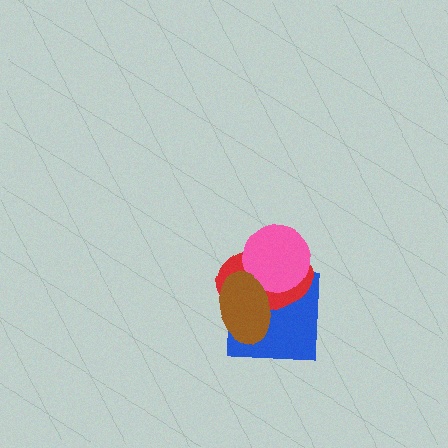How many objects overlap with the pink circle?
3 objects overlap with the pink circle.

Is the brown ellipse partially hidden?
No, no other shape covers it.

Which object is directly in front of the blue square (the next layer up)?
The red ellipse is directly in front of the blue square.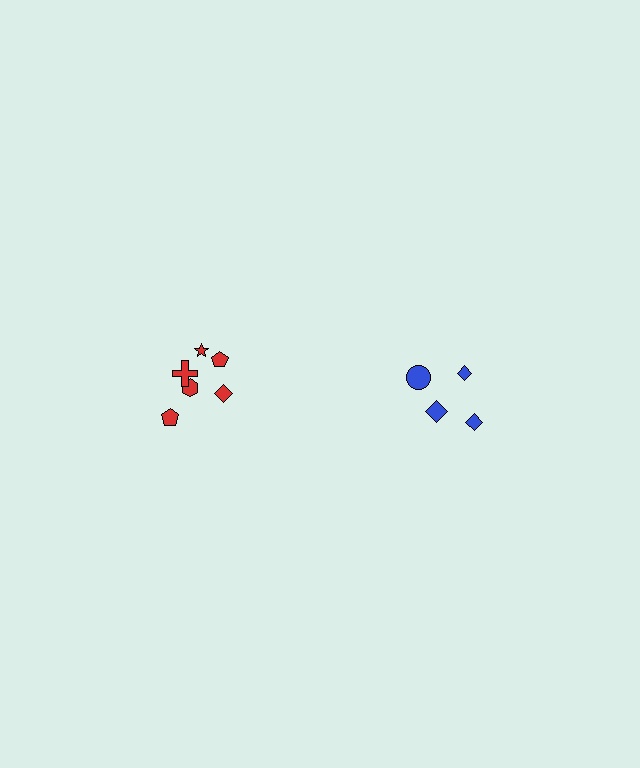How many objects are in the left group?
There are 6 objects.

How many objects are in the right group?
There are 4 objects.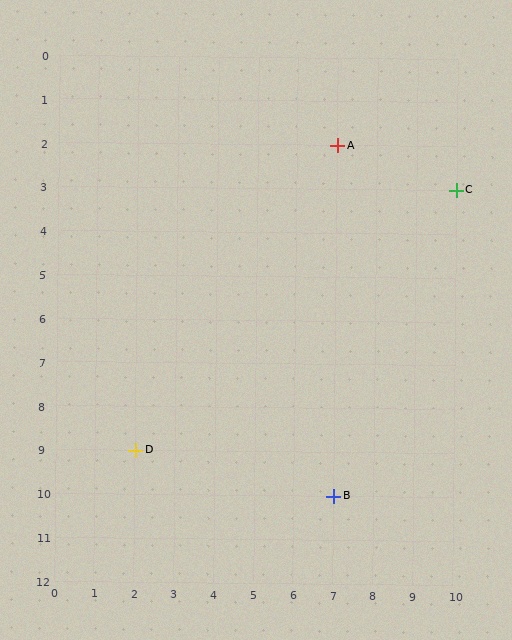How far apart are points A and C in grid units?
Points A and C are 3 columns and 1 row apart (about 3.2 grid units diagonally).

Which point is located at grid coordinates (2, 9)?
Point D is at (2, 9).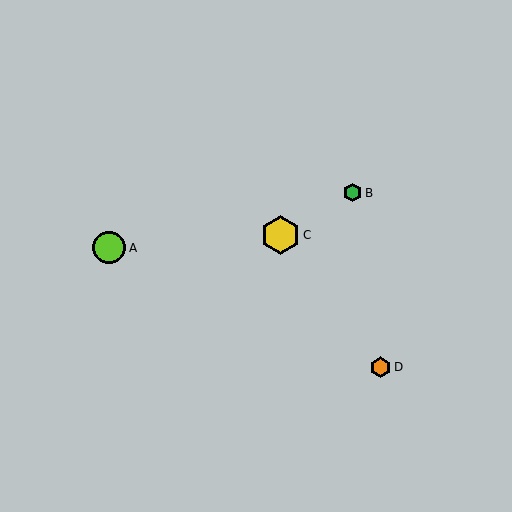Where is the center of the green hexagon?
The center of the green hexagon is at (352, 193).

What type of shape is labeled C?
Shape C is a yellow hexagon.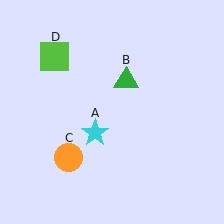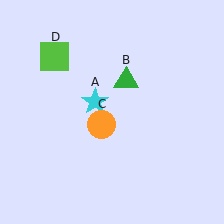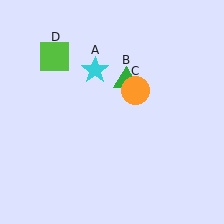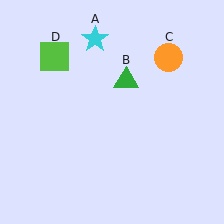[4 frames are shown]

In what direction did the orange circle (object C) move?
The orange circle (object C) moved up and to the right.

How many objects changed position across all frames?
2 objects changed position: cyan star (object A), orange circle (object C).